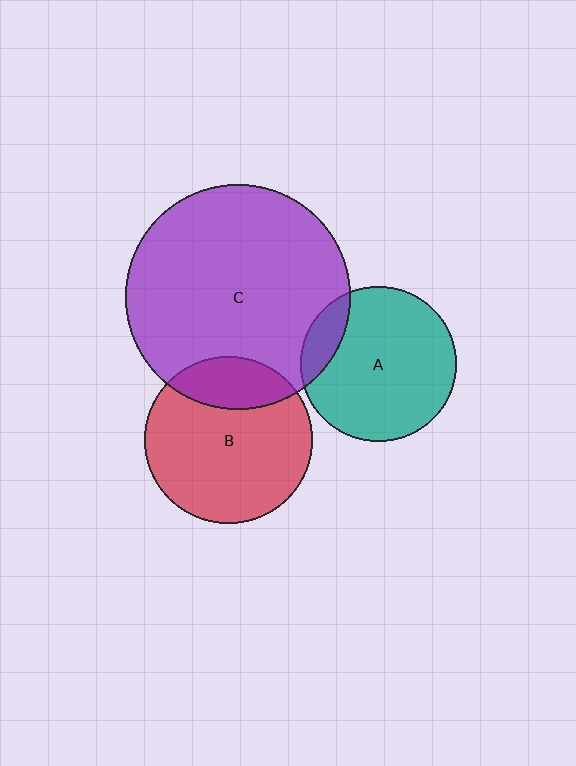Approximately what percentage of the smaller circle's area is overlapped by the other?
Approximately 15%.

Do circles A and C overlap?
Yes.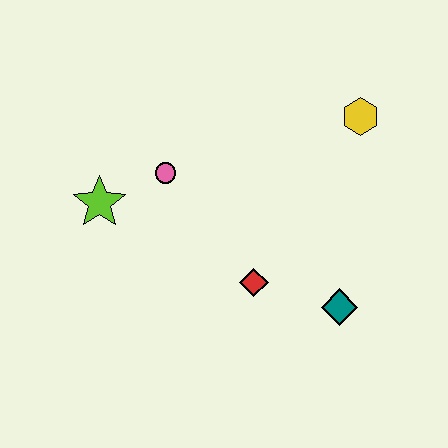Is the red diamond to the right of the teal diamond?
No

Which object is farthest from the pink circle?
The teal diamond is farthest from the pink circle.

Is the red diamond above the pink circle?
No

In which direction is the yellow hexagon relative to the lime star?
The yellow hexagon is to the right of the lime star.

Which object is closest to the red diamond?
The teal diamond is closest to the red diamond.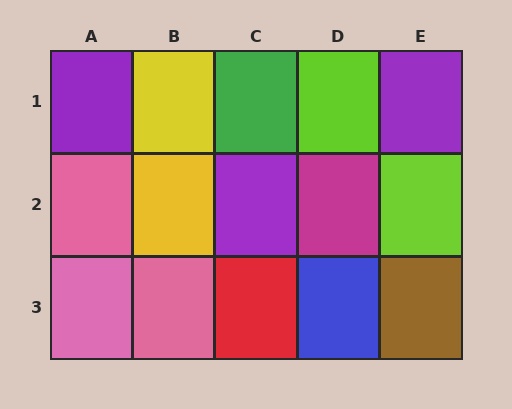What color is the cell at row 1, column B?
Yellow.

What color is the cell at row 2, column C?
Purple.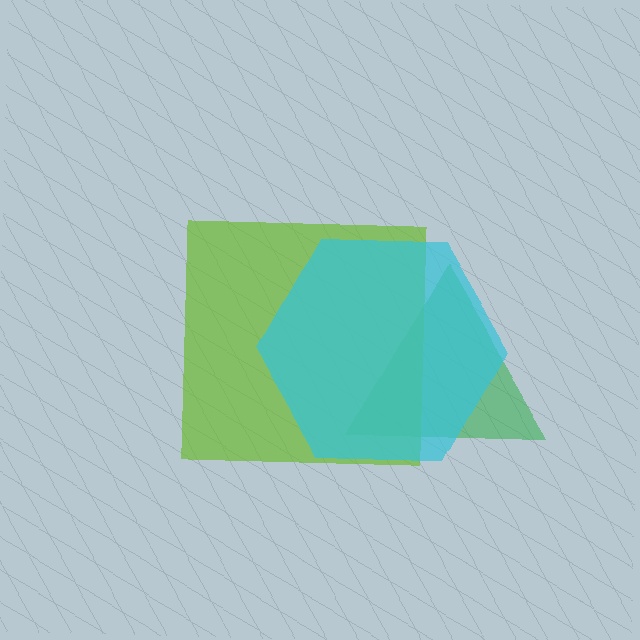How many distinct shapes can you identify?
There are 3 distinct shapes: a green triangle, a lime square, a cyan hexagon.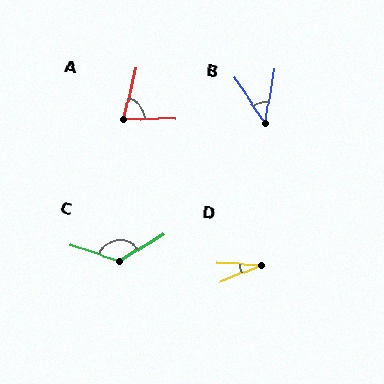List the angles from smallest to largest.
D (25°), B (44°), A (75°), C (129°).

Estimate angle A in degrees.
Approximately 75 degrees.